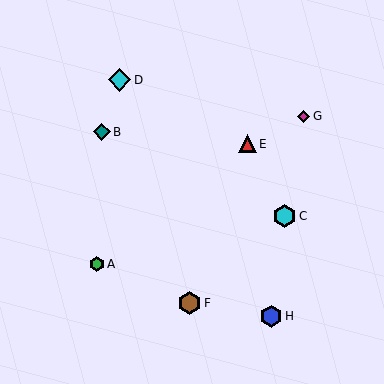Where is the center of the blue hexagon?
The center of the blue hexagon is at (271, 316).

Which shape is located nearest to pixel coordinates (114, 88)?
The cyan diamond (labeled D) at (120, 80) is nearest to that location.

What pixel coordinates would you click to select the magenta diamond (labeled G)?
Click at (304, 116) to select the magenta diamond G.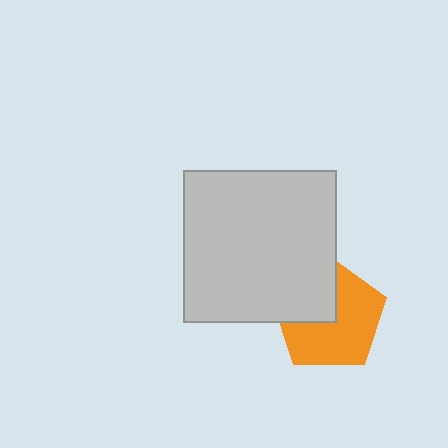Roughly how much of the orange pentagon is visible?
About half of it is visible (roughly 64%).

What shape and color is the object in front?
The object in front is a light gray square.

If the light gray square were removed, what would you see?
You would see the complete orange pentagon.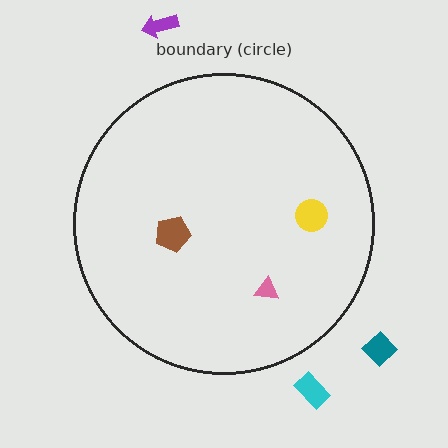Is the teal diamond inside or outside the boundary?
Outside.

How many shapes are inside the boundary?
3 inside, 3 outside.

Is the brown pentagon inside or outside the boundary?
Inside.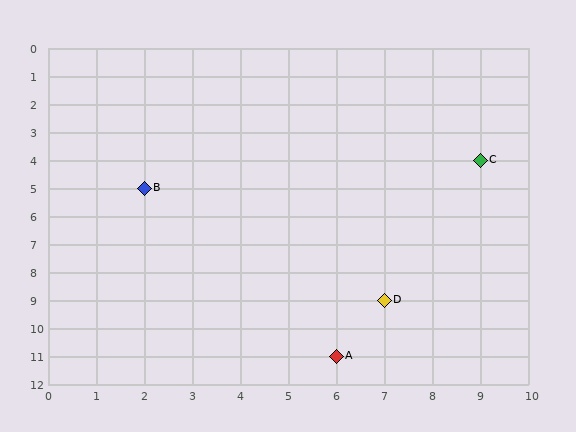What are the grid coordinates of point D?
Point D is at grid coordinates (7, 9).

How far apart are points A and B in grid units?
Points A and B are 4 columns and 6 rows apart (about 7.2 grid units diagonally).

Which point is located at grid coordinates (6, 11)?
Point A is at (6, 11).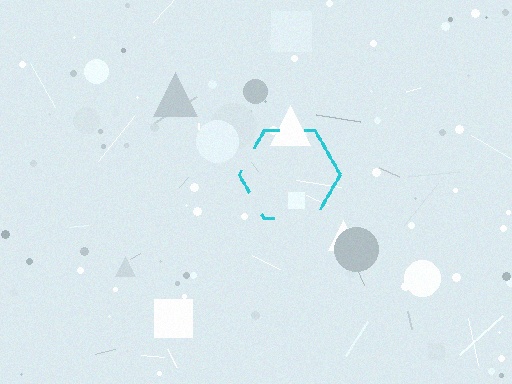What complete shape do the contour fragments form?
The contour fragments form a hexagon.